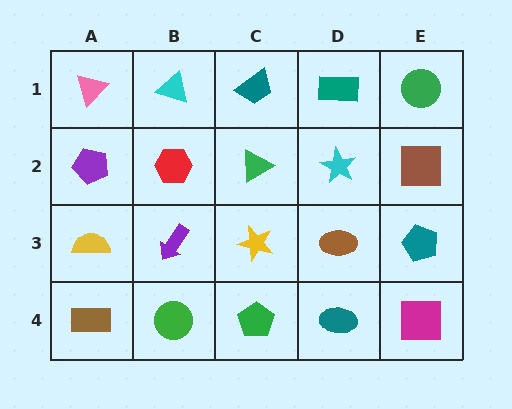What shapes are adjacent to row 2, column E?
A green circle (row 1, column E), a teal pentagon (row 3, column E), a cyan star (row 2, column D).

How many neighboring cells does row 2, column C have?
4.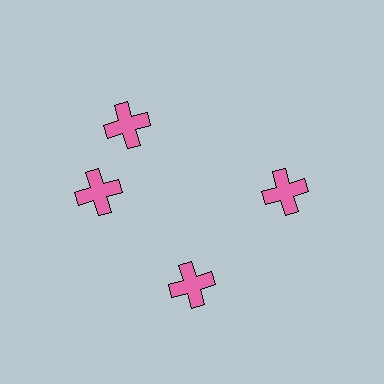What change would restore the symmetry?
The symmetry would be restored by rotating it back into even spacing with its neighbors so that all 4 crosses sit at equal angles and equal distance from the center.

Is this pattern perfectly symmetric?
No. The 4 pink crosses are arranged in a ring, but one element near the 12 o'clock position is rotated out of alignment along the ring, breaking the 4-fold rotational symmetry.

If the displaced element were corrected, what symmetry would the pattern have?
It would have 4-fold rotational symmetry — the pattern would map onto itself every 90 degrees.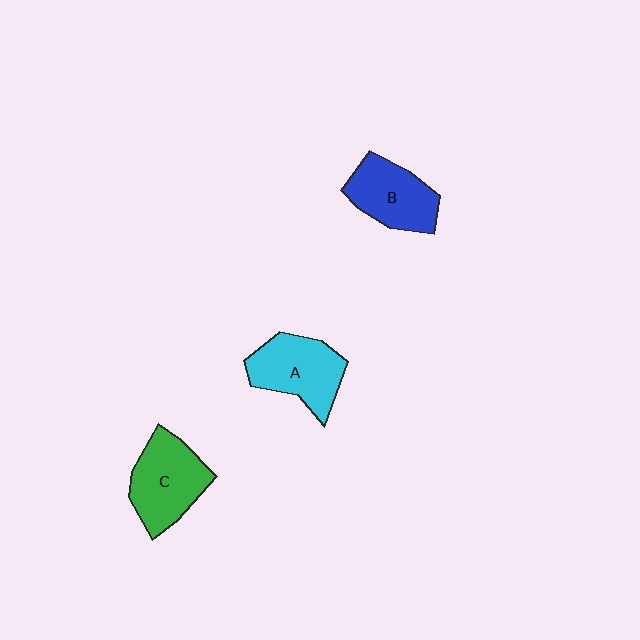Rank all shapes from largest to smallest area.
From largest to smallest: C (green), A (cyan), B (blue).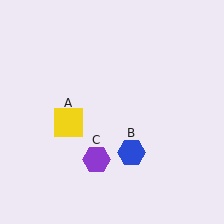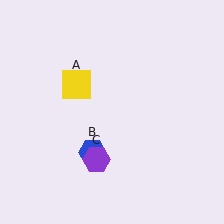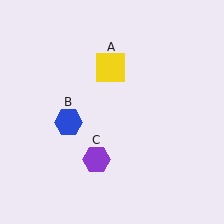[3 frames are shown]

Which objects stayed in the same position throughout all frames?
Purple hexagon (object C) remained stationary.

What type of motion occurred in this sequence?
The yellow square (object A), blue hexagon (object B) rotated clockwise around the center of the scene.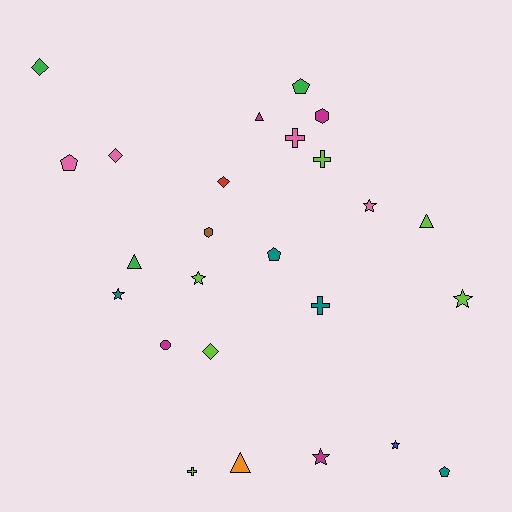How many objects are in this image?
There are 25 objects.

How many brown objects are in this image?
There is 1 brown object.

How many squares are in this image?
There are no squares.